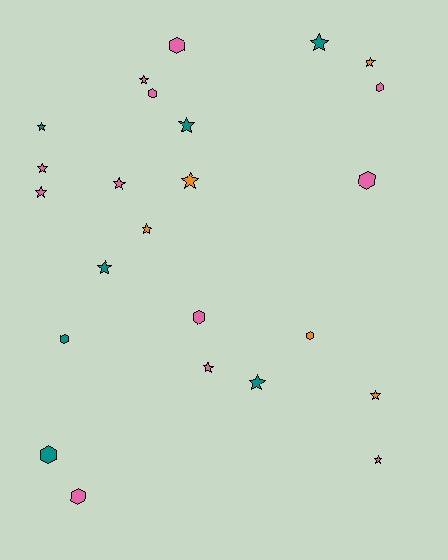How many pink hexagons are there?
There are 6 pink hexagons.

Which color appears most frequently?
Pink, with 12 objects.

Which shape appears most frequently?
Star, with 15 objects.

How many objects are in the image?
There are 24 objects.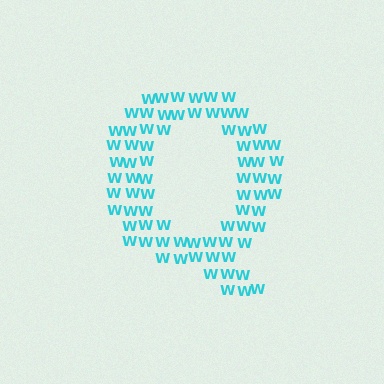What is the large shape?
The large shape is the letter Q.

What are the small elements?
The small elements are letter W's.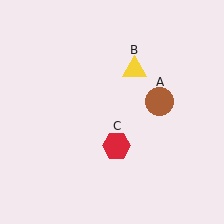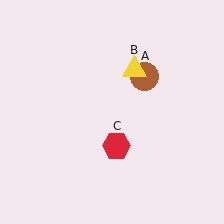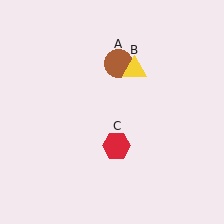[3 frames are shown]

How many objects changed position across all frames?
1 object changed position: brown circle (object A).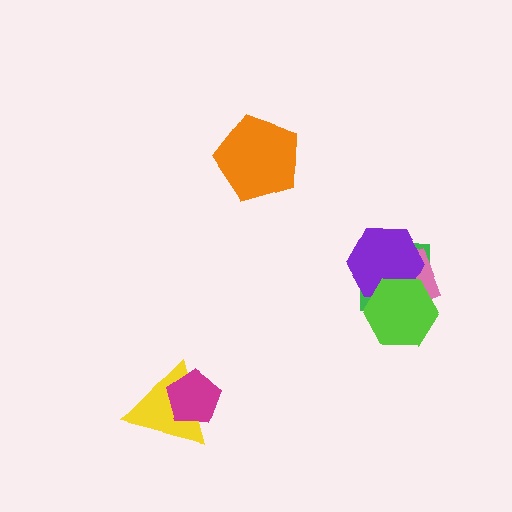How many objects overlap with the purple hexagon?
3 objects overlap with the purple hexagon.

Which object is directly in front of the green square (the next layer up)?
The pink square is directly in front of the green square.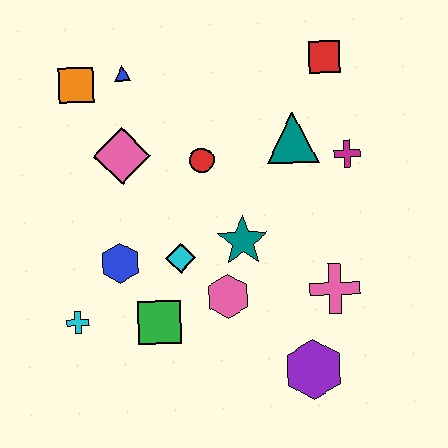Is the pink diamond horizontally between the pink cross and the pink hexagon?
No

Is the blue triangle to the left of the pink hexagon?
Yes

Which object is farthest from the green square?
The red square is farthest from the green square.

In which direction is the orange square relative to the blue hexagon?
The orange square is above the blue hexagon.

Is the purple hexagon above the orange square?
No